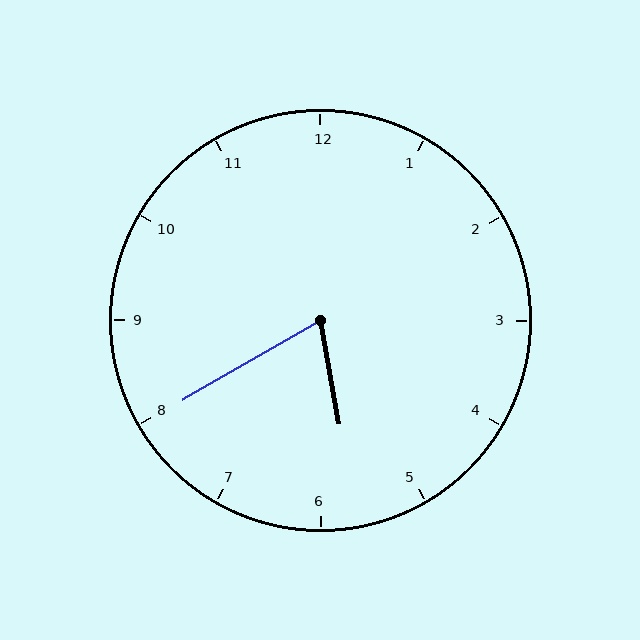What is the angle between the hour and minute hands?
Approximately 70 degrees.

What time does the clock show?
5:40.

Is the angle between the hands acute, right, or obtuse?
It is acute.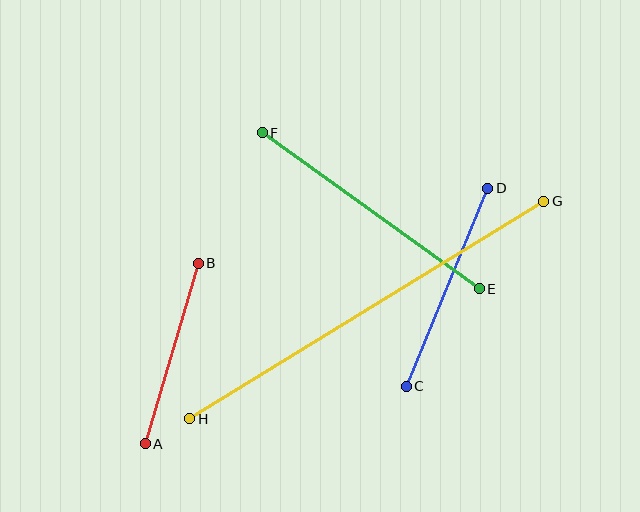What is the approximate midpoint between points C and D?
The midpoint is at approximately (447, 287) pixels.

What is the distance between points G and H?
The distance is approximately 416 pixels.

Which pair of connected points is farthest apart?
Points G and H are farthest apart.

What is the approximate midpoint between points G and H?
The midpoint is at approximately (367, 310) pixels.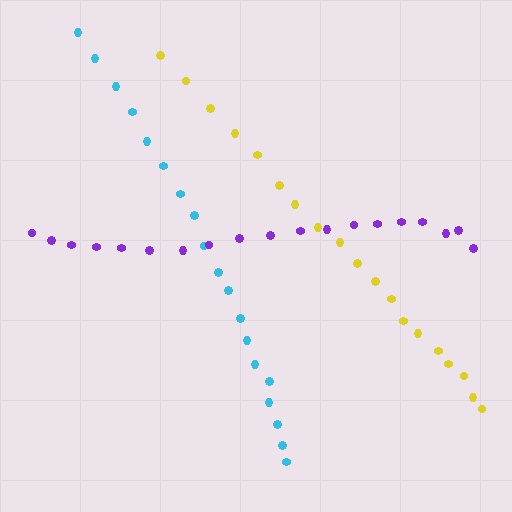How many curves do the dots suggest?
There are 3 distinct paths.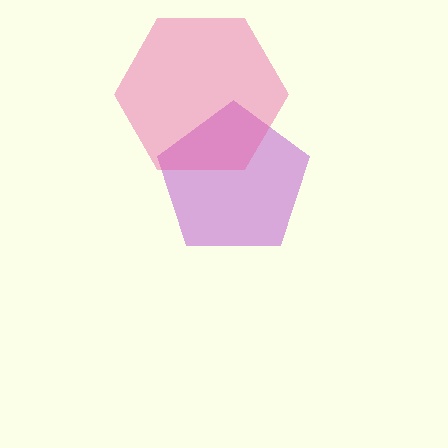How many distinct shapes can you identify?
There are 2 distinct shapes: a purple pentagon, a pink hexagon.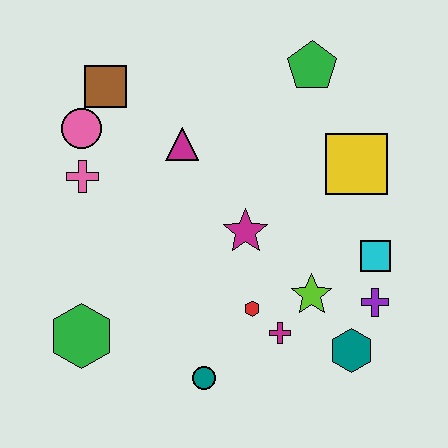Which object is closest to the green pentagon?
The yellow square is closest to the green pentagon.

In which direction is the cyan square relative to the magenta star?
The cyan square is to the right of the magenta star.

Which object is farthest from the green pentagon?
The green hexagon is farthest from the green pentagon.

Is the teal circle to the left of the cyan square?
Yes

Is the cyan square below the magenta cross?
No